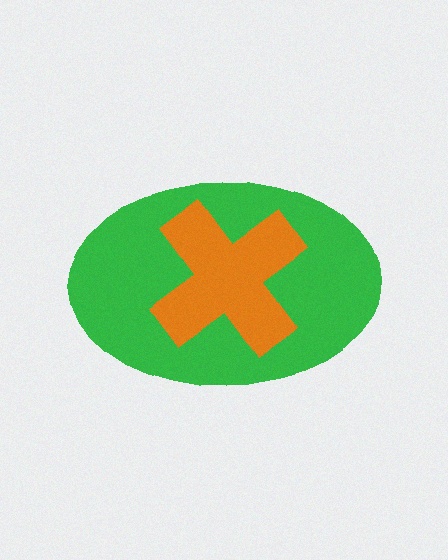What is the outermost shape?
The green ellipse.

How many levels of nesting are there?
2.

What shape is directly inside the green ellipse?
The orange cross.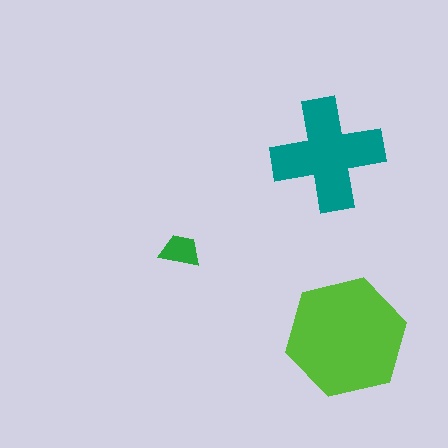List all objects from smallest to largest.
The green trapezoid, the teal cross, the lime hexagon.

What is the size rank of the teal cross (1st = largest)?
2nd.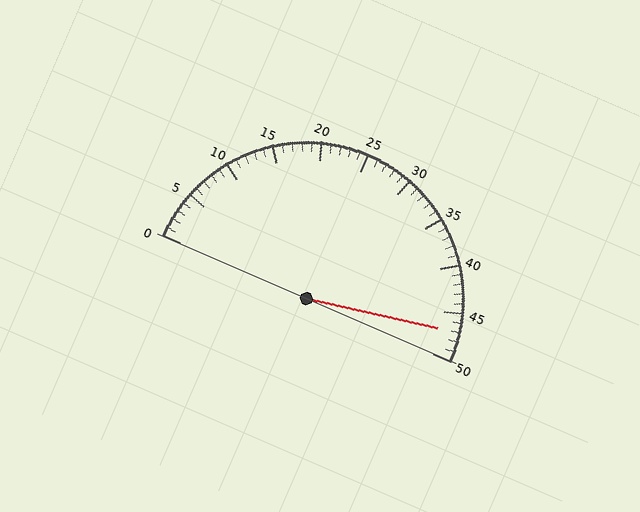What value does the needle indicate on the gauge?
The needle indicates approximately 47.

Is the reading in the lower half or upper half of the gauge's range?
The reading is in the upper half of the range (0 to 50).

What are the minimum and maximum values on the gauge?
The gauge ranges from 0 to 50.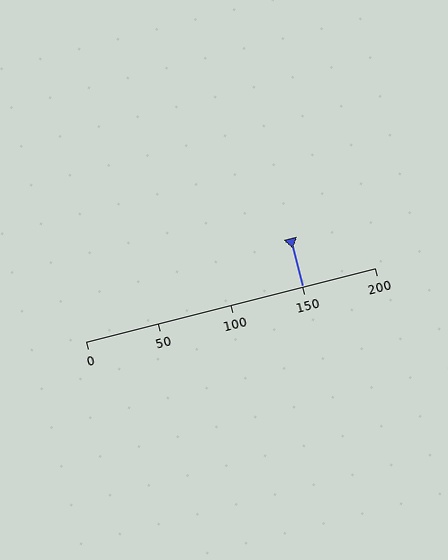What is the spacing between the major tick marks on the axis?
The major ticks are spaced 50 apart.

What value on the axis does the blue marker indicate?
The marker indicates approximately 150.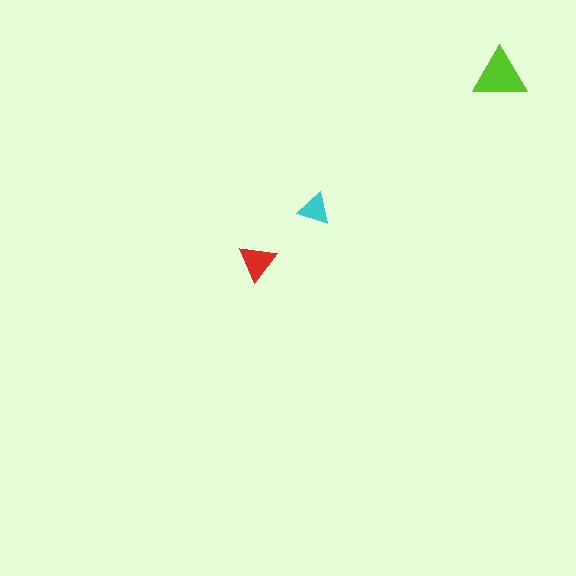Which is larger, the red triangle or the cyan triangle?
The red one.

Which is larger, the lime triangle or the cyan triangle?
The lime one.